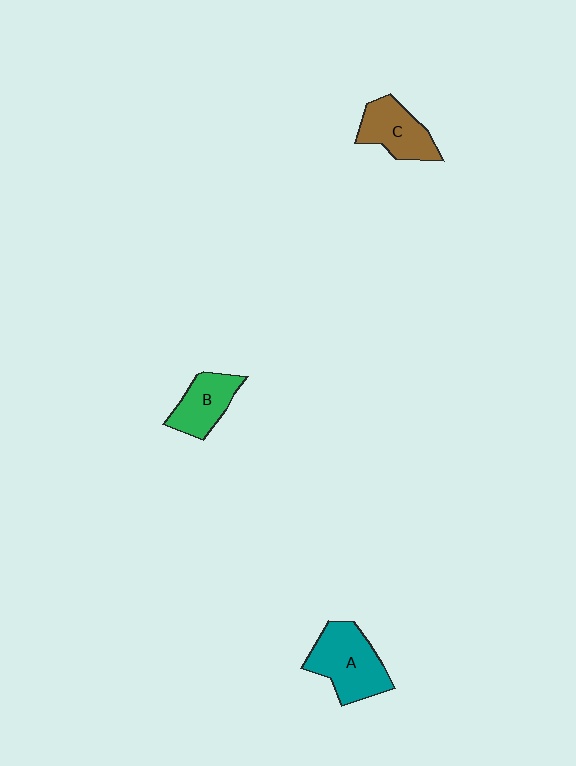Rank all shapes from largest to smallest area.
From largest to smallest: A (teal), C (brown), B (green).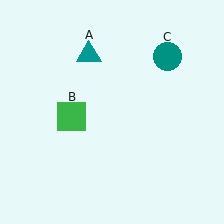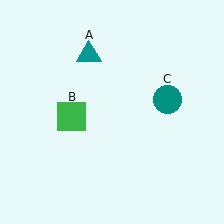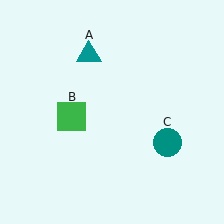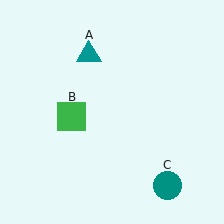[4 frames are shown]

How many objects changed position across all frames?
1 object changed position: teal circle (object C).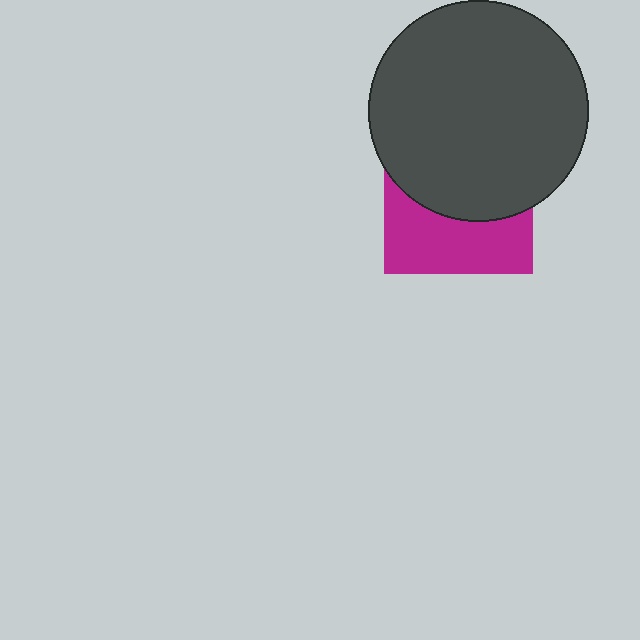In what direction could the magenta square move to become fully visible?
The magenta square could move down. That would shift it out from behind the dark gray circle entirely.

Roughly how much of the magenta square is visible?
A small part of it is visible (roughly 43%).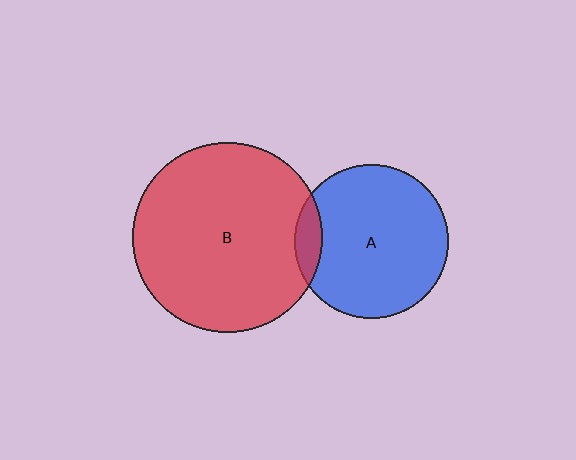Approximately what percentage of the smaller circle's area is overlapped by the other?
Approximately 10%.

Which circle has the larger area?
Circle B (red).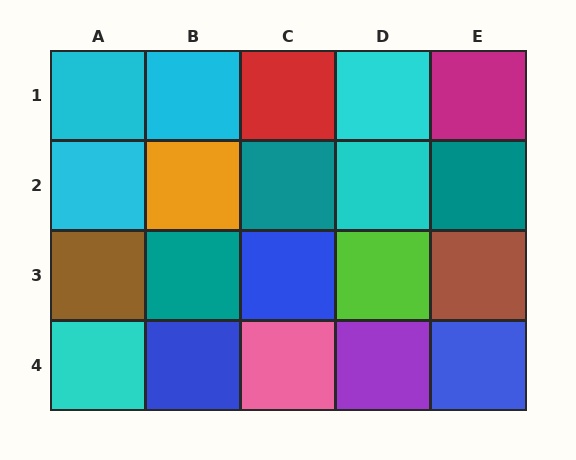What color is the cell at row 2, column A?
Cyan.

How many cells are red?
1 cell is red.